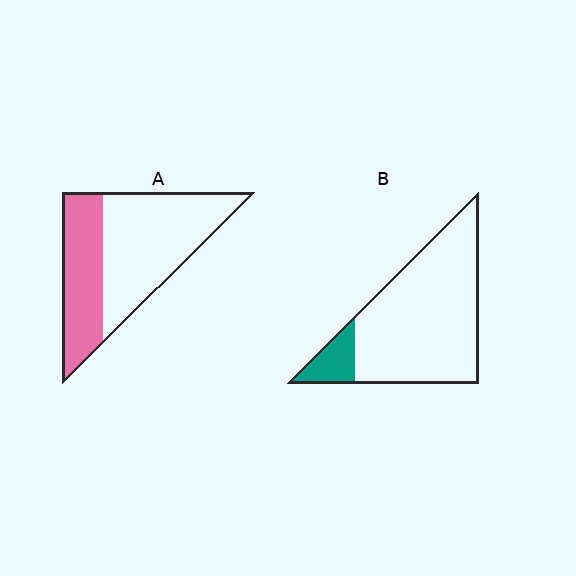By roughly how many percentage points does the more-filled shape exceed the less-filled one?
By roughly 25 percentage points (A over B).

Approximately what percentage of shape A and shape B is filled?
A is approximately 40% and B is approximately 15%.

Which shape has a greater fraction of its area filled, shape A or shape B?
Shape A.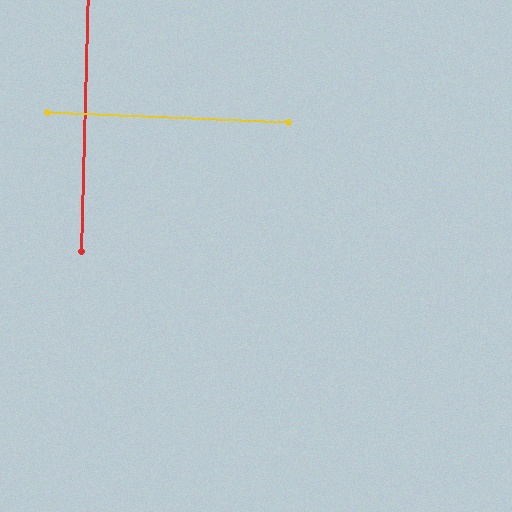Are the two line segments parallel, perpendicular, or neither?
Perpendicular — they meet at approximately 89°.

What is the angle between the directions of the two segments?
Approximately 89 degrees.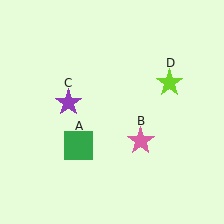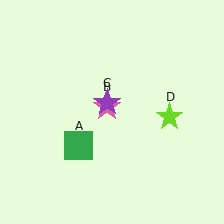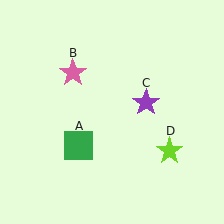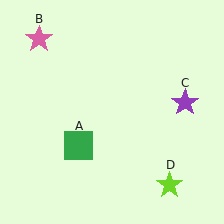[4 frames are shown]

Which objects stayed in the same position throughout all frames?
Green square (object A) remained stationary.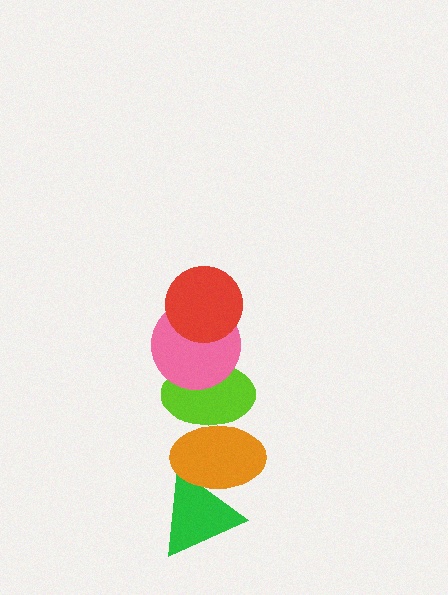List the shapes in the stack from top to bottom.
From top to bottom: the red circle, the pink circle, the lime ellipse, the orange ellipse, the green triangle.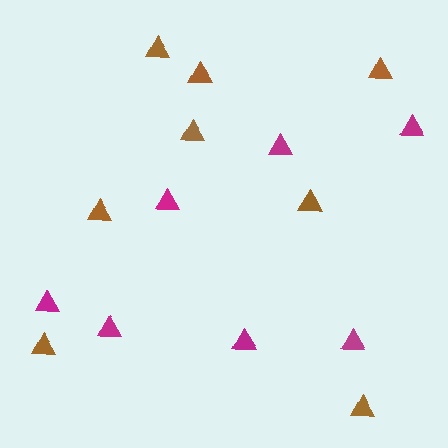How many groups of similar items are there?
There are 2 groups: one group of magenta triangles (7) and one group of brown triangles (8).